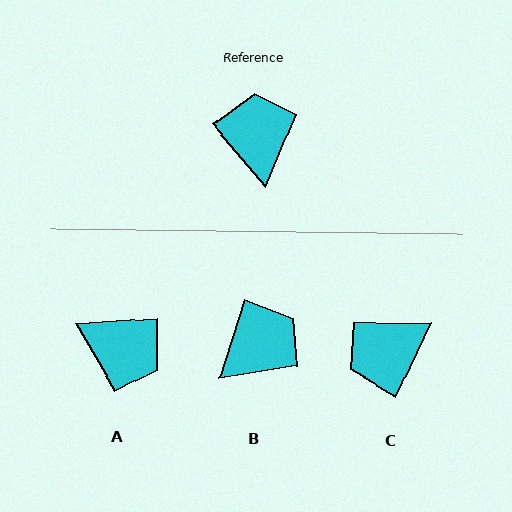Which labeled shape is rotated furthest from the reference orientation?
A, about 126 degrees away.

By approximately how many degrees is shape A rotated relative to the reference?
Approximately 126 degrees clockwise.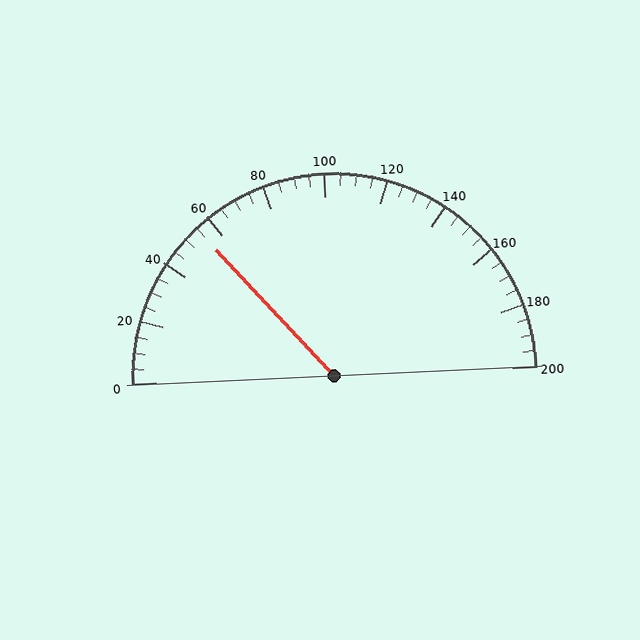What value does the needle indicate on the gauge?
The needle indicates approximately 55.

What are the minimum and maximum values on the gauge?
The gauge ranges from 0 to 200.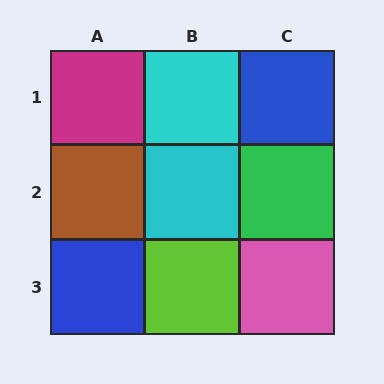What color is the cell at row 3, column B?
Lime.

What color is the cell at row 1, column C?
Blue.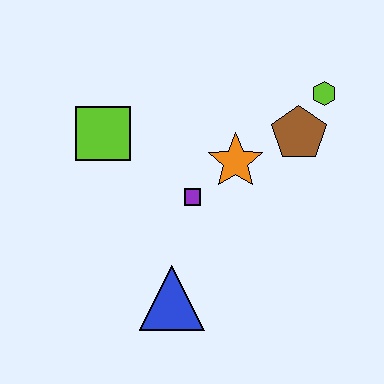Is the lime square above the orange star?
Yes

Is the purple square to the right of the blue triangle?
Yes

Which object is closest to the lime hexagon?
The brown pentagon is closest to the lime hexagon.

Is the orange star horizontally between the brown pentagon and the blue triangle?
Yes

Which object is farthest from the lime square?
The lime hexagon is farthest from the lime square.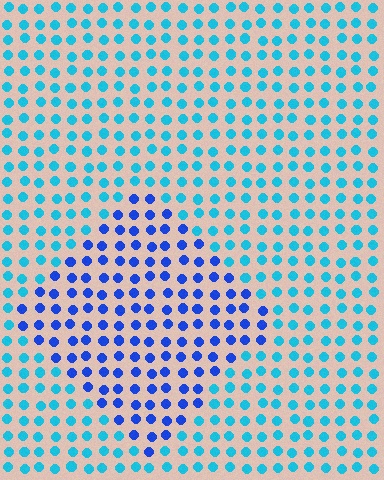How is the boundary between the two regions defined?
The boundary is defined purely by a slight shift in hue (about 38 degrees). Spacing, size, and orientation are identical on both sides.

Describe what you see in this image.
The image is filled with small cyan elements in a uniform arrangement. A diamond-shaped region is visible where the elements are tinted to a slightly different hue, forming a subtle color boundary.